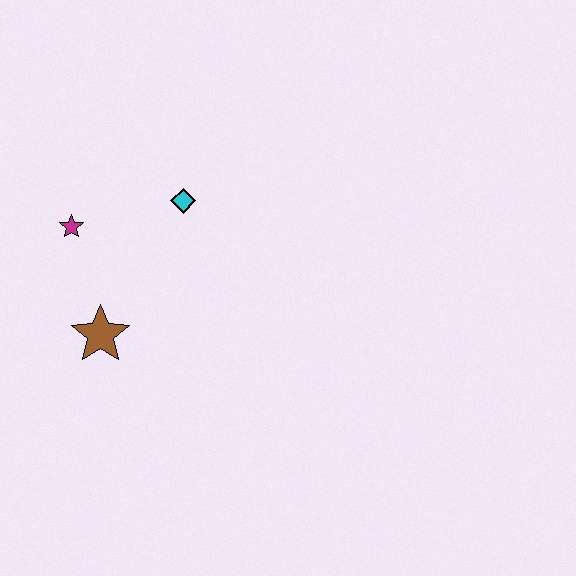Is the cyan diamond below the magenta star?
No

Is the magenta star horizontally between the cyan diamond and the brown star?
No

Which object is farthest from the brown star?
The cyan diamond is farthest from the brown star.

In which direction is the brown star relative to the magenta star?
The brown star is below the magenta star.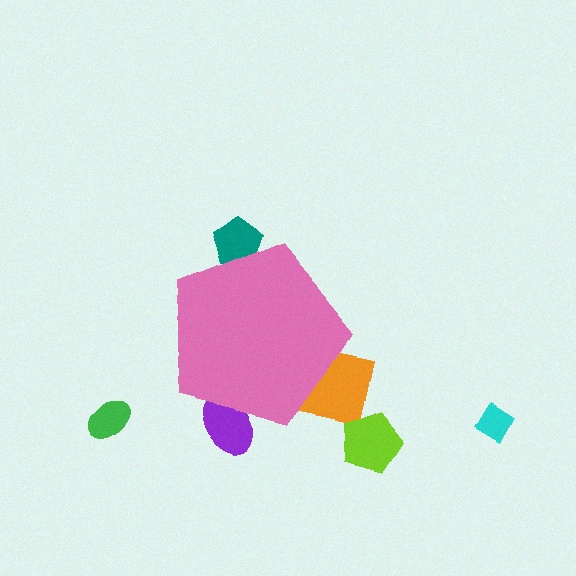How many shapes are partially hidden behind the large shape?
3 shapes are partially hidden.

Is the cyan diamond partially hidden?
No, the cyan diamond is fully visible.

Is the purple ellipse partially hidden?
Yes, the purple ellipse is partially hidden behind the pink pentagon.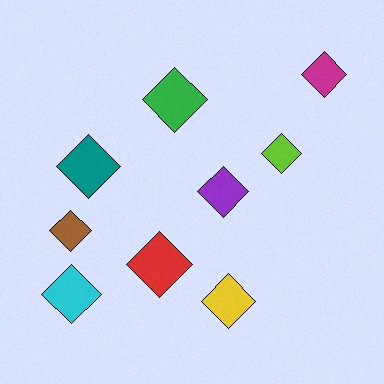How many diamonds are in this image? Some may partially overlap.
There are 9 diamonds.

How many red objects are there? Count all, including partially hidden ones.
There is 1 red object.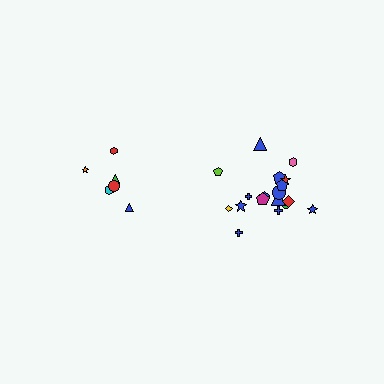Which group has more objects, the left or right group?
The right group.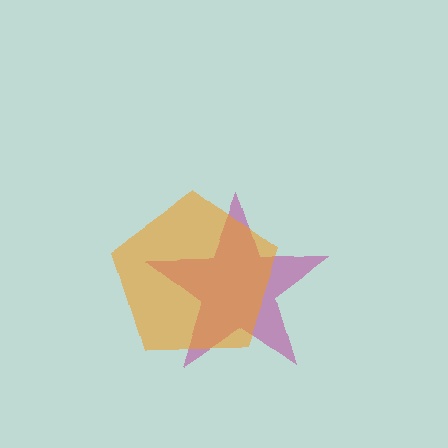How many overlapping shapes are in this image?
There are 2 overlapping shapes in the image.